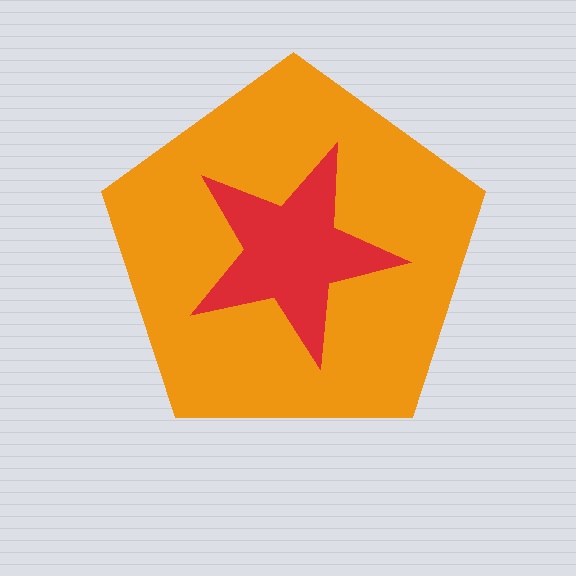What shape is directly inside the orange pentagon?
The red star.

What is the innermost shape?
The red star.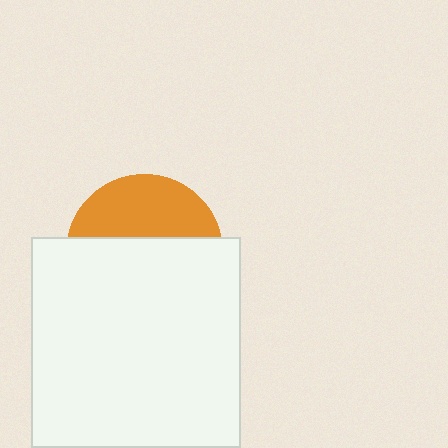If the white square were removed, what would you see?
You would see the complete orange circle.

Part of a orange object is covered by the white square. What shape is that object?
It is a circle.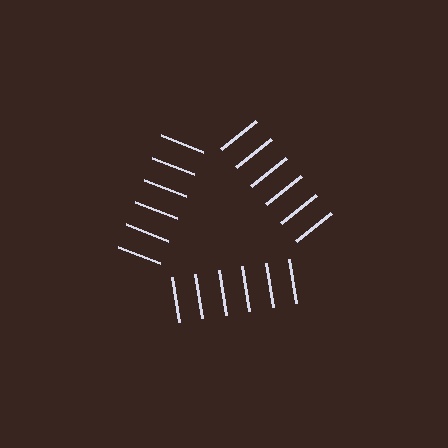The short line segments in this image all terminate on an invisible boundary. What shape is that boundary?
An illusory triangle — the line segments terminate on its edges but no continuous stroke is drawn.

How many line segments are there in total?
18 — 6 along each of the 3 edges.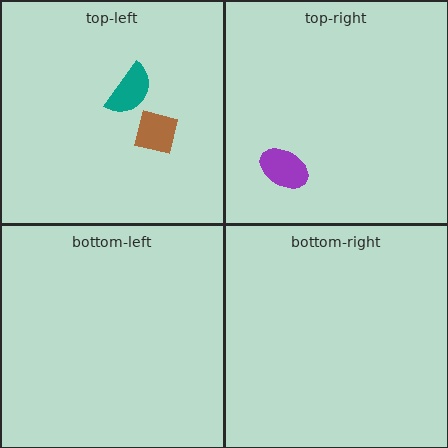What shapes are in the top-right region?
The purple ellipse.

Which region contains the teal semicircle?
The top-left region.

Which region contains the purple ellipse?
The top-right region.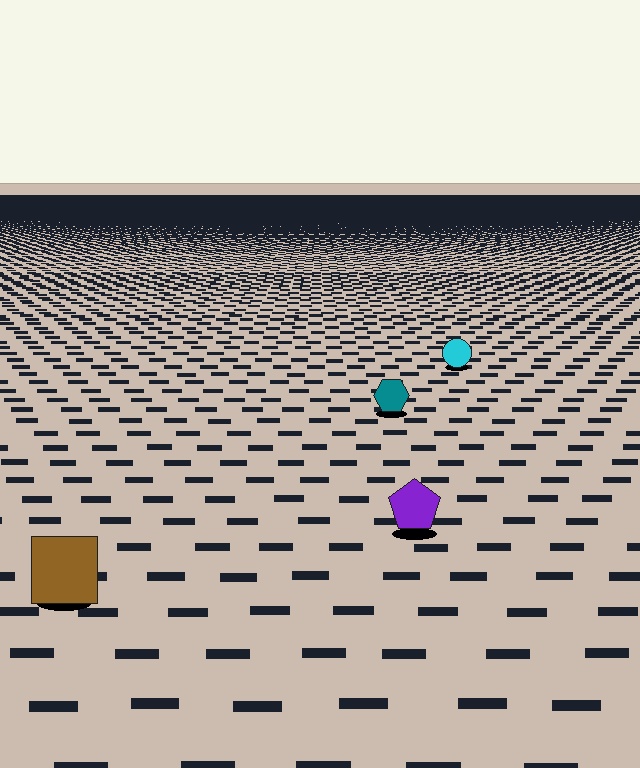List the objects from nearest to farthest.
From nearest to farthest: the brown square, the purple pentagon, the teal hexagon, the cyan circle.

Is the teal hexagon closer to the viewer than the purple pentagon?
No. The purple pentagon is closer — you can tell from the texture gradient: the ground texture is coarser near it.